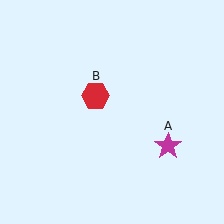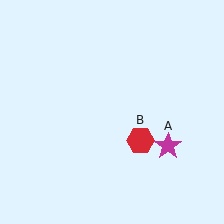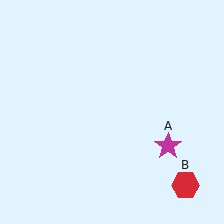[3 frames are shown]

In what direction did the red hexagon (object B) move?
The red hexagon (object B) moved down and to the right.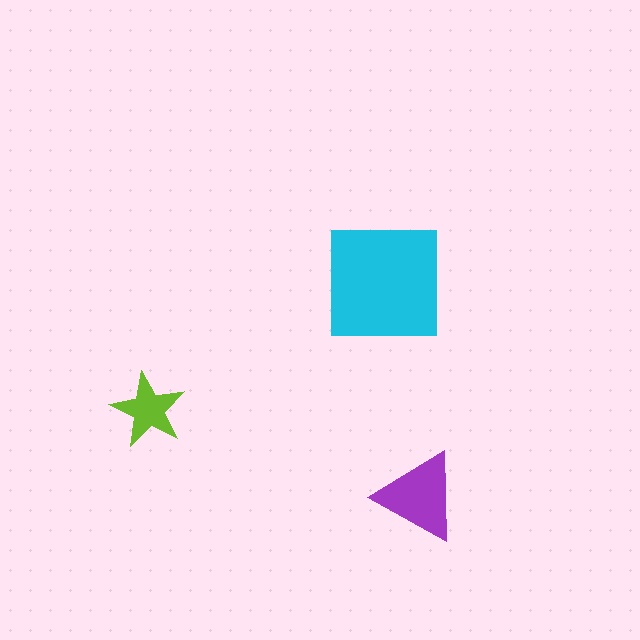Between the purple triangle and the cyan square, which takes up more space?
The cyan square.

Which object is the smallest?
The lime star.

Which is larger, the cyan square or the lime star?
The cyan square.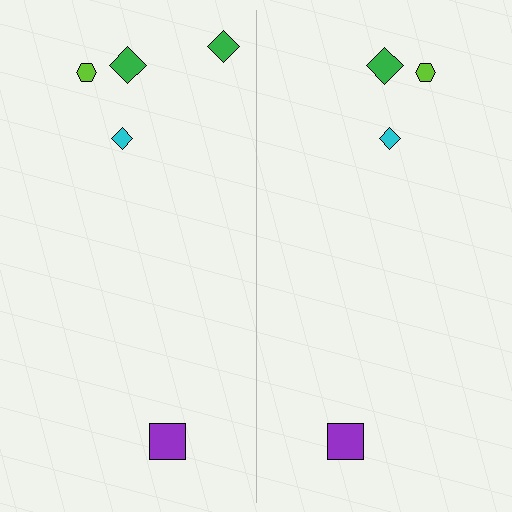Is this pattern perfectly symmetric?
No, the pattern is not perfectly symmetric. A green diamond is missing from the right side.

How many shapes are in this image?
There are 9 shapes in this image.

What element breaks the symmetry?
A green diamond is missing from the right side.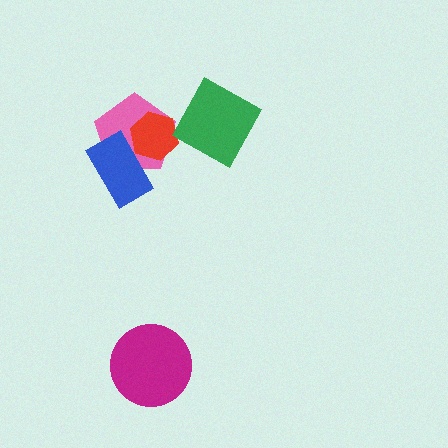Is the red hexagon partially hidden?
Yes, it is partially covered by another shape.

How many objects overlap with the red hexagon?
2 objects overlap with the red hexagon.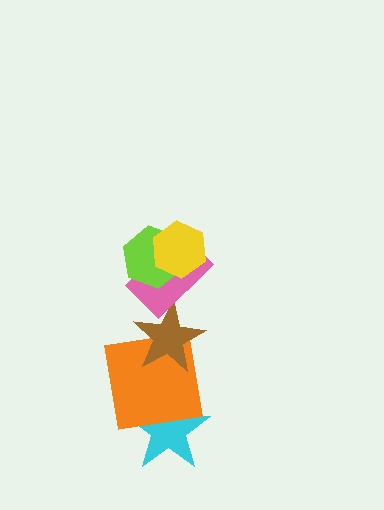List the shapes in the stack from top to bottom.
From top to bottom: the yellow hexagon, the lime hexagon, the pink rectangle, the brown star, the orange square, the cyan star.